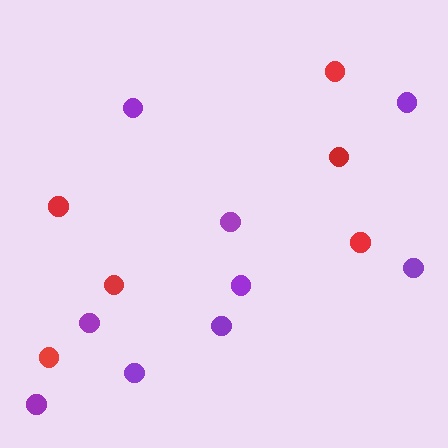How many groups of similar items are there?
There are 2 groups: one group of red circles (6) and one group of purple circles (9).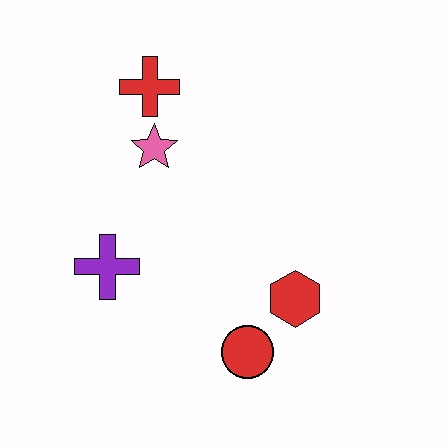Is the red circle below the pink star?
Yes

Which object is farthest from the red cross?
The red circle is farthest from the red cross.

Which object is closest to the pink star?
The red cross is closest to the pink star.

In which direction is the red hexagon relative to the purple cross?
The red hexagon is to the right of the purple cross.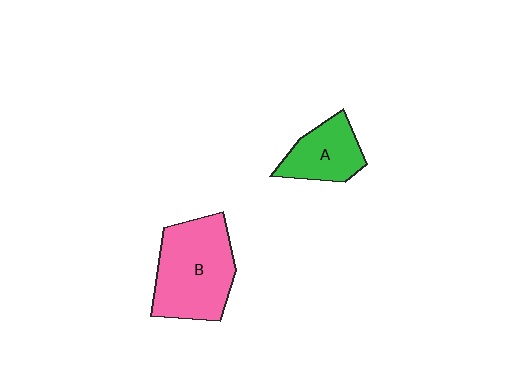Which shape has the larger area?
Shape B (pink).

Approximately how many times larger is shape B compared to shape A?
Approximately 1.8 times.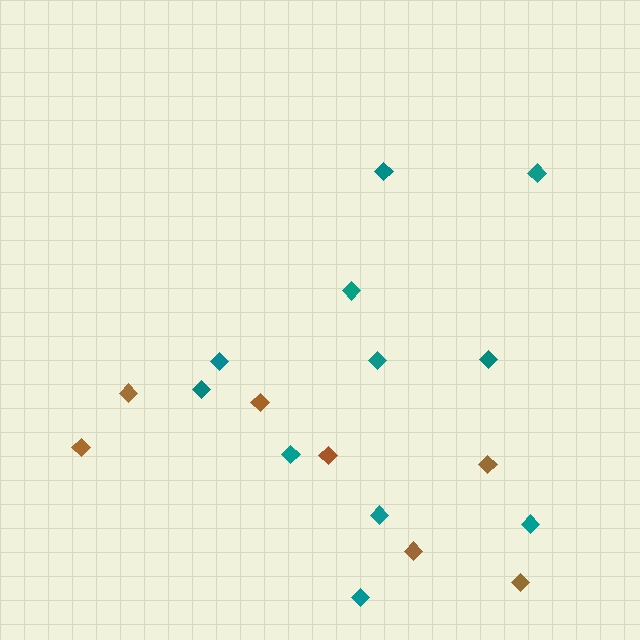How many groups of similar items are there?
There are 2 groups: one group of teal diamonds (11) and one group of brown diamonds (7).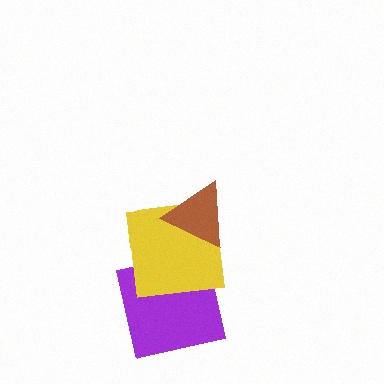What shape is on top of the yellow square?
The brown triangle is on top of the yellow square.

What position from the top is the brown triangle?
The brown triangle is 1st from the top.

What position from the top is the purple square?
The purple square is 3rd from the top.